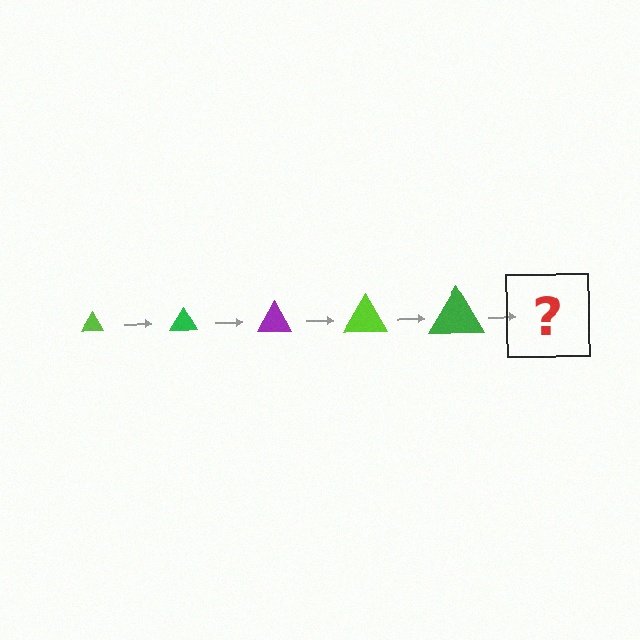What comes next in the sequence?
The next element should be a purple triangle, larger than the previous one.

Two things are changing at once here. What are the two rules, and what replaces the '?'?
The two rules are that the triangle grows larger each step and the color cycles through lime, green, and purple. The '?' should be a purple triangle, larger than the previous one.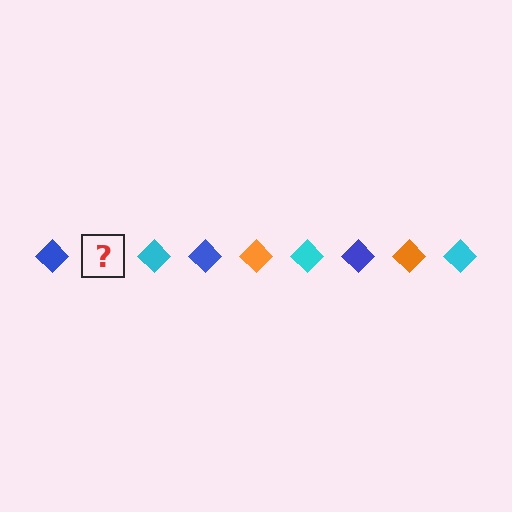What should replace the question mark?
The question mark should be replaced with an orange diamond.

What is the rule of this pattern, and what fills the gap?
The rule is that the pattern cycles through blue, orange, cyan diamonds. The gap should be filled with an orange diamond.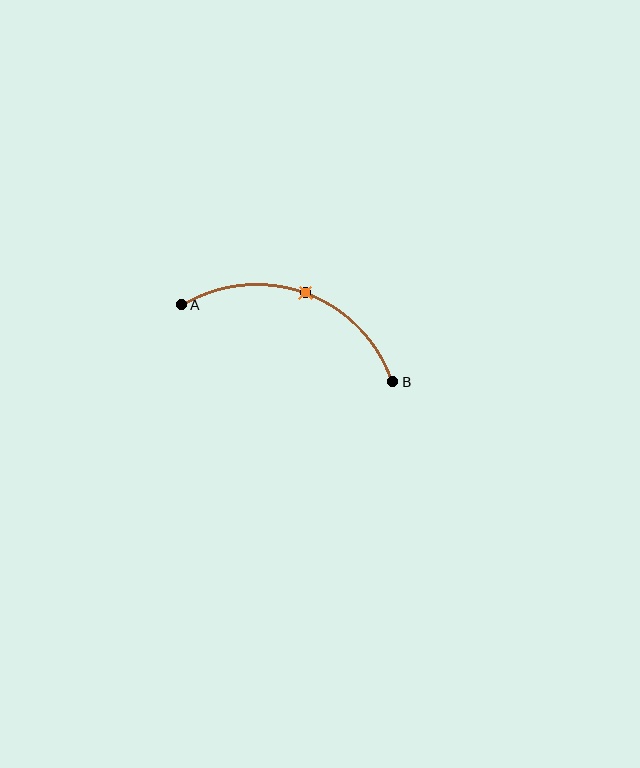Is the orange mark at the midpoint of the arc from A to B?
Yes. The orange mark lies on the arc at equal arc-length from both A and B — it is the arc midpoint.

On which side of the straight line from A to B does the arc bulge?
The arc bulges above the straight line connecting A and B.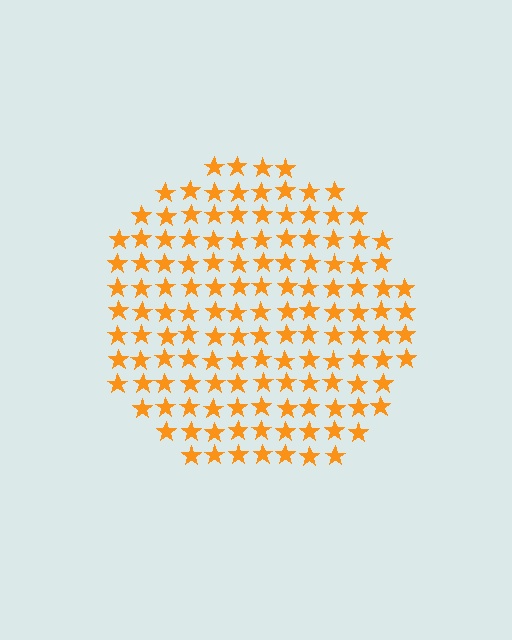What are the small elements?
The small elements are stars.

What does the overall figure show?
The overall figure shows a circle.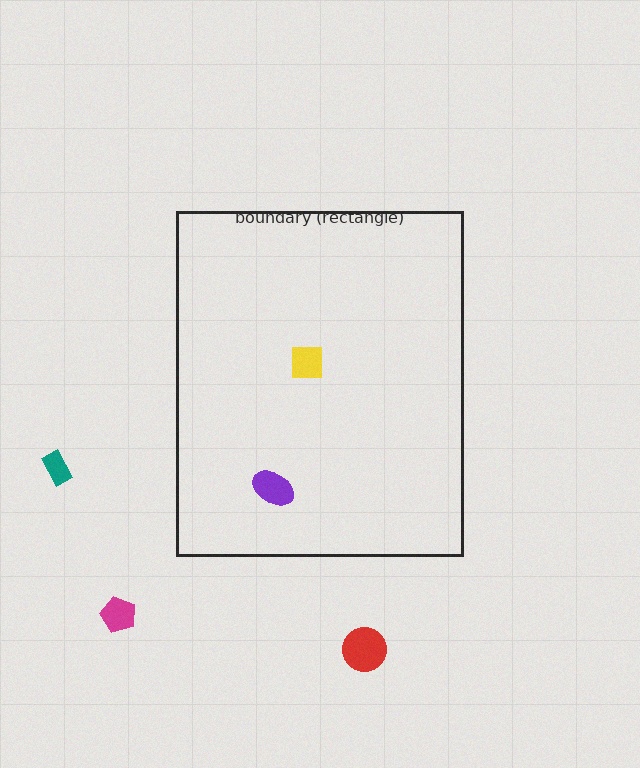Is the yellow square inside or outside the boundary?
Inside.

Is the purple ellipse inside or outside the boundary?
Inside.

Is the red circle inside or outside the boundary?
Outside.